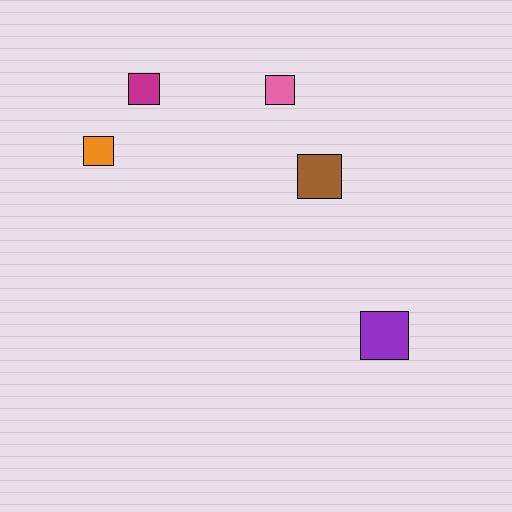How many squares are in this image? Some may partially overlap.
There are 5 squares.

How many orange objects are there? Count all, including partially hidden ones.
There is 1 orange object.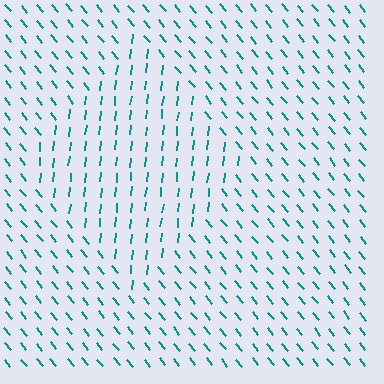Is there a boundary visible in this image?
Yes, there is a texture boundary formed by a change in line orientation.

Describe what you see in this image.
The image is filled with small teal line segments. A diamond region in the image has lines oriented differently from the surrounding lines, creating a visible texture boundary.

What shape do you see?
I see a diamond.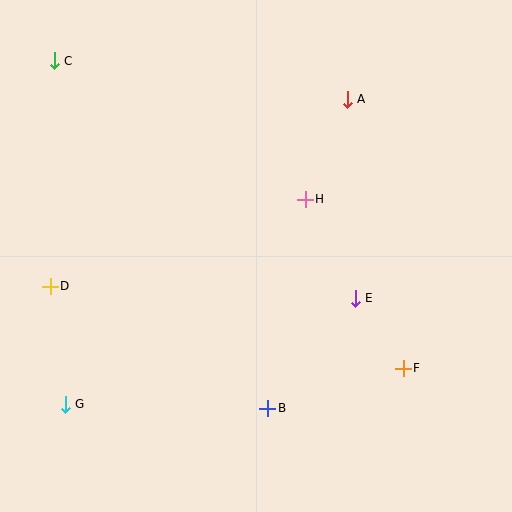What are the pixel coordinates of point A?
Point A is at (347, 99).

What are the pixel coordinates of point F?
Point F is at (403, 368).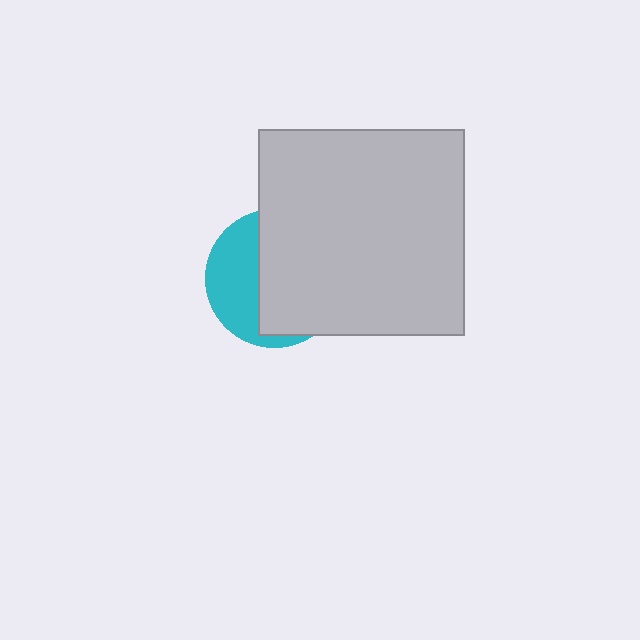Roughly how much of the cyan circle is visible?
A small part of it is visible (roughly 38%).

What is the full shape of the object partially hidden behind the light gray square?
The partially hidden object is a cyan circle.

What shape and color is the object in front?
The object in front is a light gray square.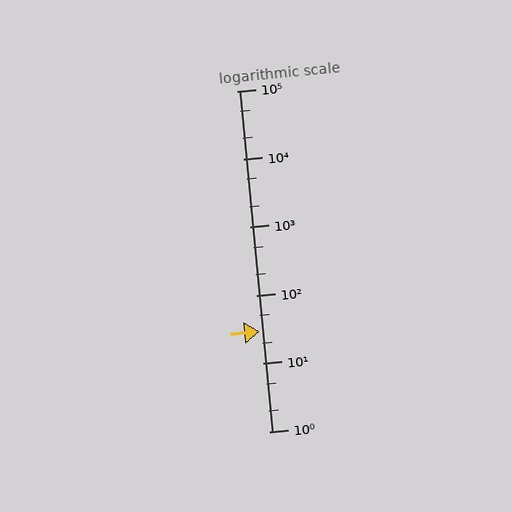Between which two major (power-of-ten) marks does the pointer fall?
The pointer is between 10 and 100.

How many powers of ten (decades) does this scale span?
The scale spans 5 decades, from 1 to 100000.